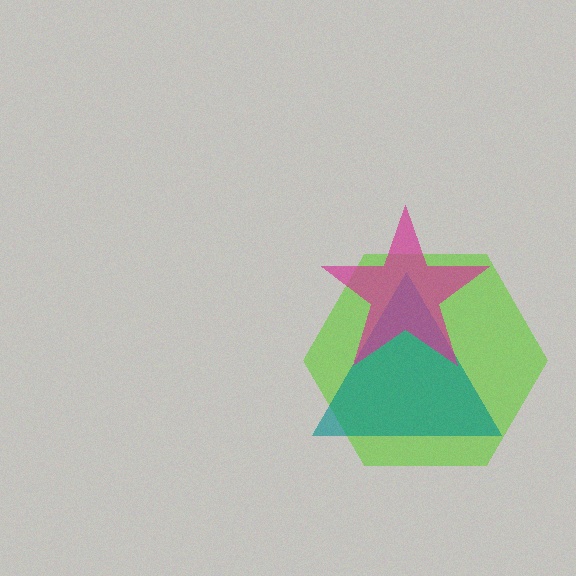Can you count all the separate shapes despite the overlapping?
Yes, there are 3 separate shapes.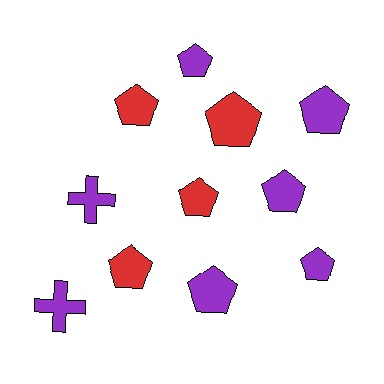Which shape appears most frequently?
Pentagon, with 9 objects.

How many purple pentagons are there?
There are 5 purple pentagons.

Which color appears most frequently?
Purple, with 7 objects.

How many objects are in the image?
There are 11 objects.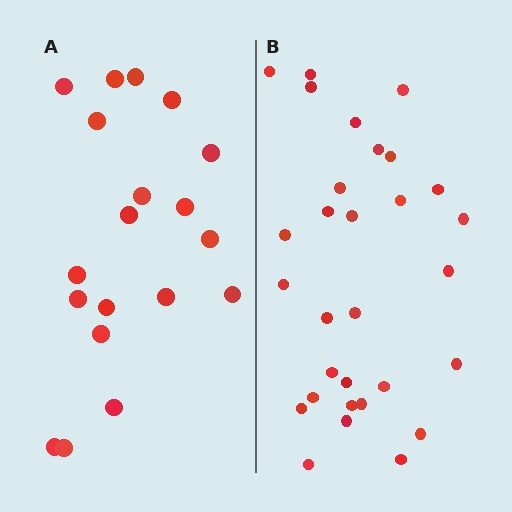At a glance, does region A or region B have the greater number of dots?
Region B (the right region) has more dots.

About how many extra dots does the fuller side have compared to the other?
Region B has roughly 12 or so more dots than region A.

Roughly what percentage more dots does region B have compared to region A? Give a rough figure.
About 60% more.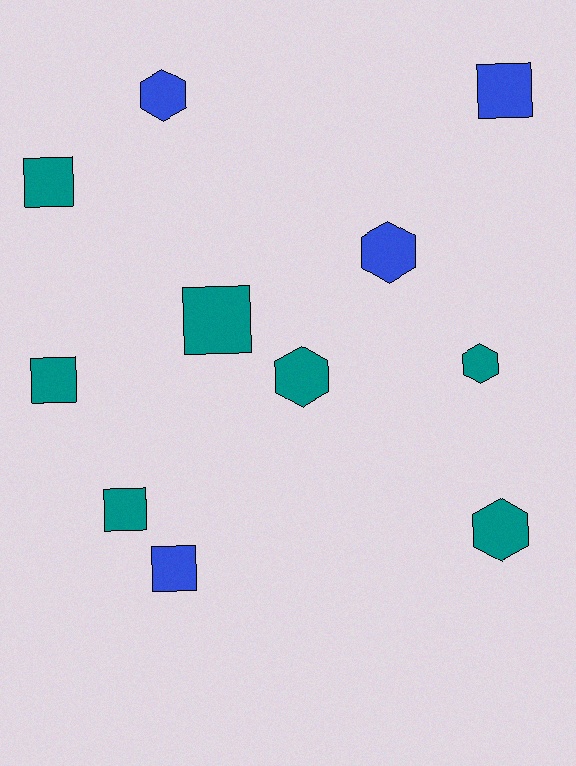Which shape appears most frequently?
Square, with 6 objects.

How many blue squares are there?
There are 2 blue squares.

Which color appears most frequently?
Teal, with 7 objects.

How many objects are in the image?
There are 11 objects.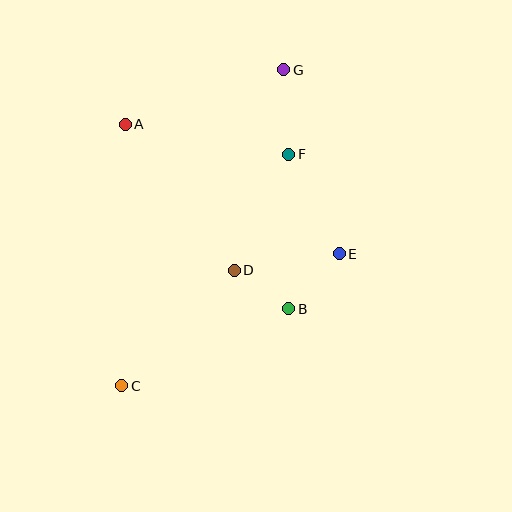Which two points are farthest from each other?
Points C and G are farthest from each other.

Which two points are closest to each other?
Points B and D are closest to each other.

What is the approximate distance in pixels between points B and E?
The distance between B and E is approximately 75 pixels.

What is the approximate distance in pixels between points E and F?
The distance between E and F is approximately 112 pixels.